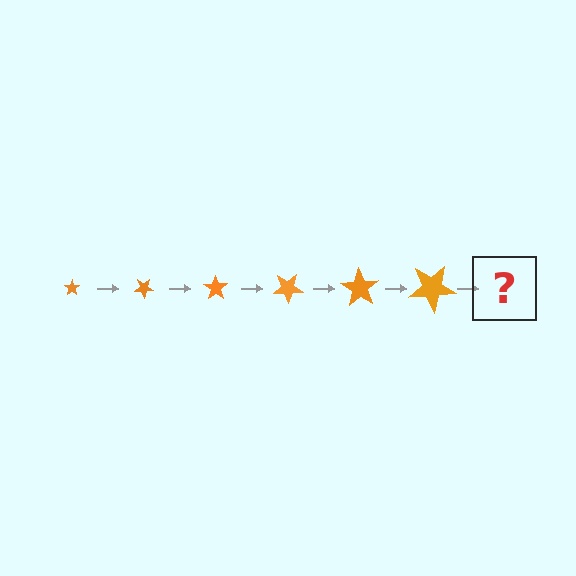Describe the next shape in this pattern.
It should be a star, larger than the previous one and rotated 210 degrees from the start.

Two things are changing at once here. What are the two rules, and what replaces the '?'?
The two rules are that the star grows larger each step and it rotates 35 degrees each step. The '?' should be a star, larger than the previous one and rotated 210 degrees from the start.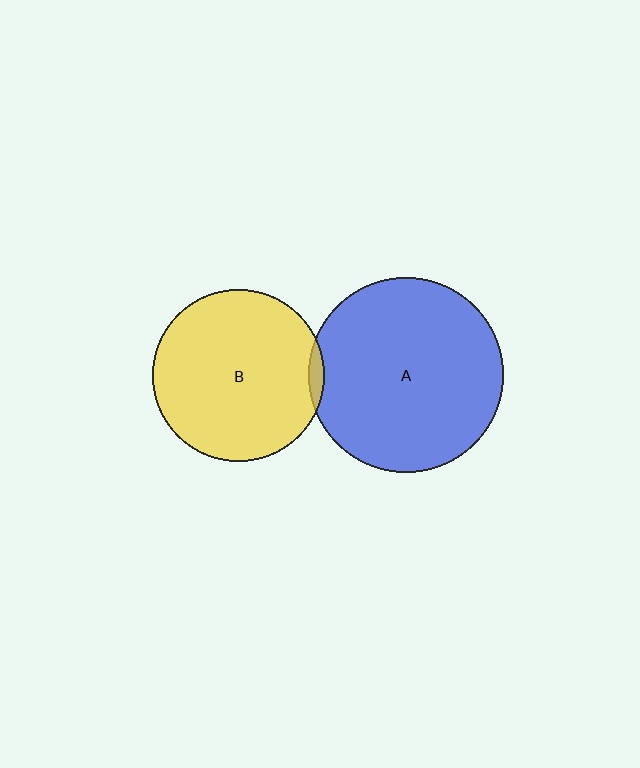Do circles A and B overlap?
Yes.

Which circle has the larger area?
Circle A (blue).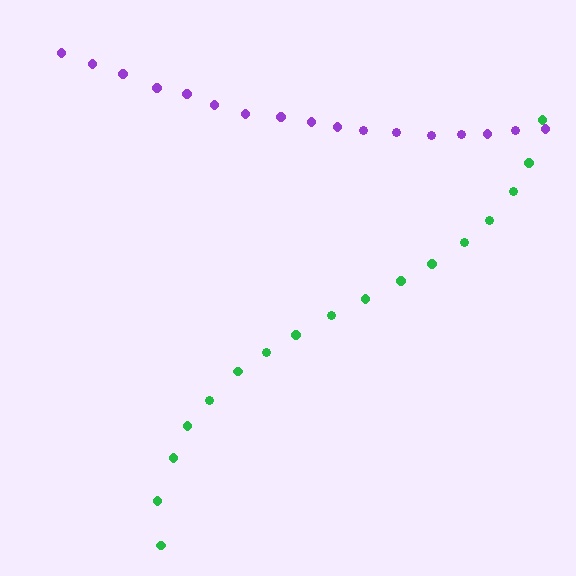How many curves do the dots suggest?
There are 2 distinct paths.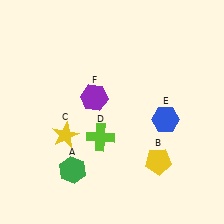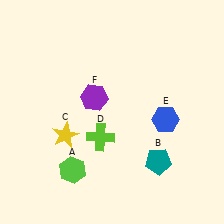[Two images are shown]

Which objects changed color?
A changed from green to lime. B changed from yellow to teal.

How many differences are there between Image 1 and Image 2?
There are 2 differences between the two images.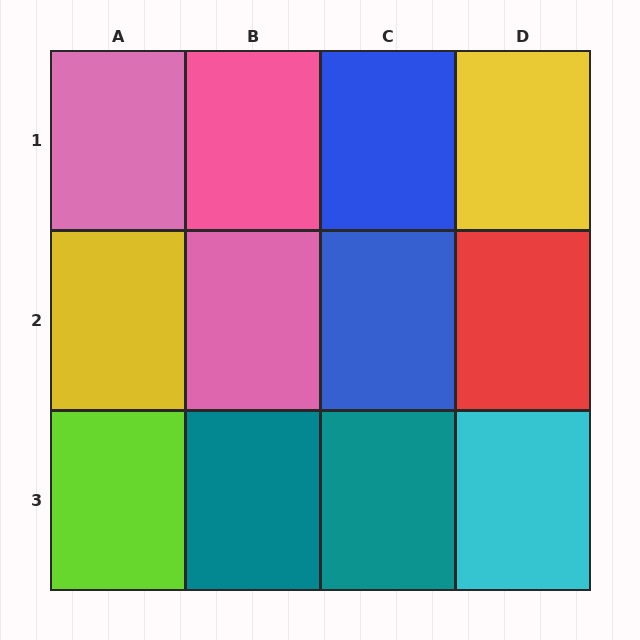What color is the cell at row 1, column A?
Pink.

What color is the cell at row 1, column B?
Pink.